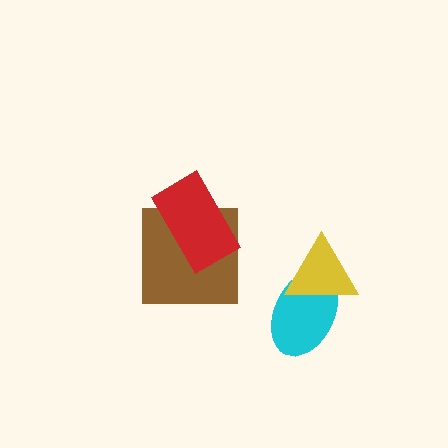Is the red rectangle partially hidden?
No, no other shape covers it.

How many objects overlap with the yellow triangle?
1 object overlaps with the yellow triangle.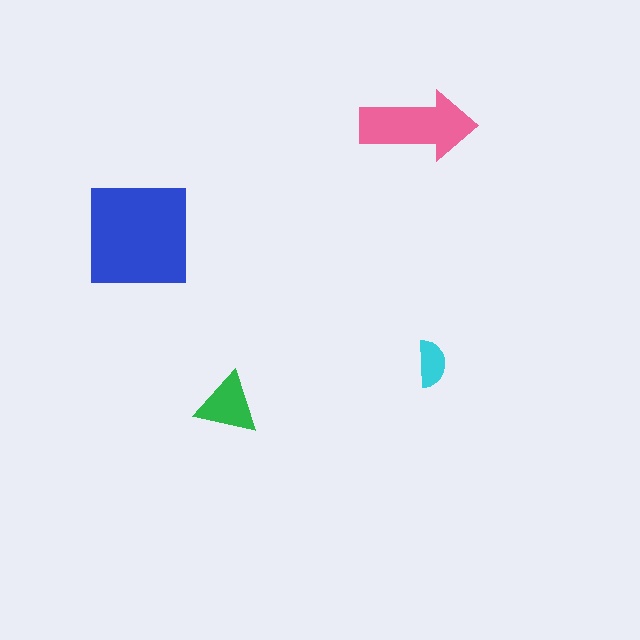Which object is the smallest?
The cyan semicircle.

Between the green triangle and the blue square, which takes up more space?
The blue square.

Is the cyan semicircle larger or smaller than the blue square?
Smaller.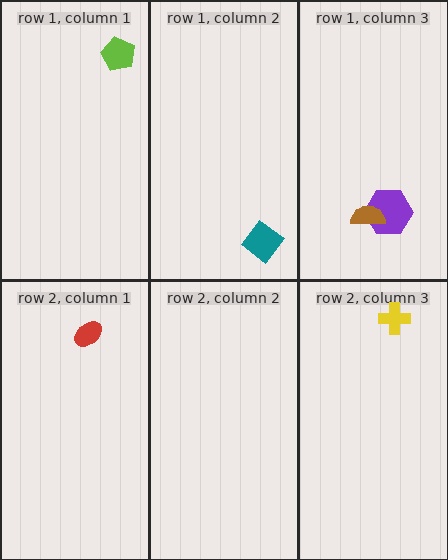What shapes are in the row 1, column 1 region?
The lime pentagon.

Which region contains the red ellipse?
The row 2, column 1 region.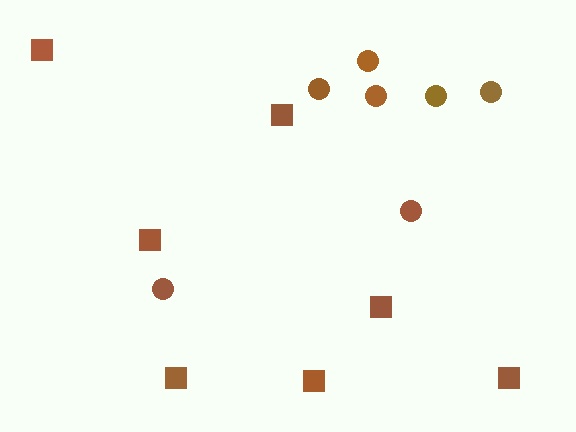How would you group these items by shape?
There are 2 groups: one group of circles (7) and one group of squares (7).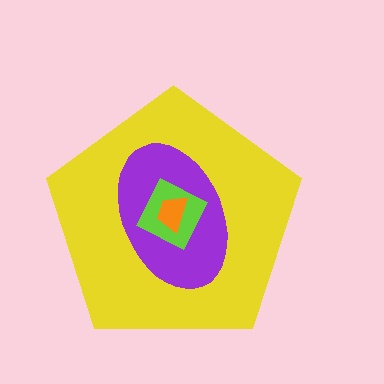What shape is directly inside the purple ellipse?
The lime diamond.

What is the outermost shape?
The yellow pentagon.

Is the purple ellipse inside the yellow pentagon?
Yes.